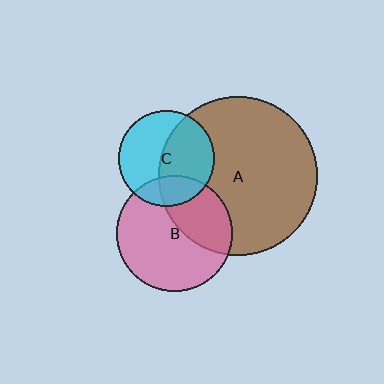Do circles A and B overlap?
Yes.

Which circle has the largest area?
Circle A (brown).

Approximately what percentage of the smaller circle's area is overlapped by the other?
Approximately 35%.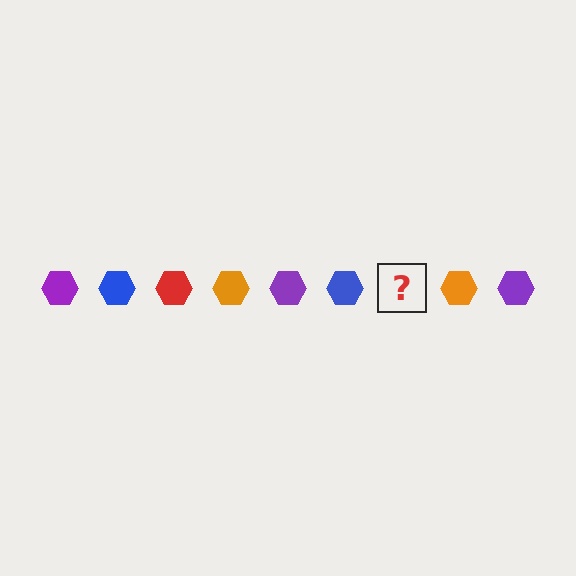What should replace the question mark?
The question mark should be replaced with a red hexagon.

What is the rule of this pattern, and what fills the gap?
The rule is that the pattern cycles through purple, blue, red, orange hexagons. The gap should be filled with a red hexagon.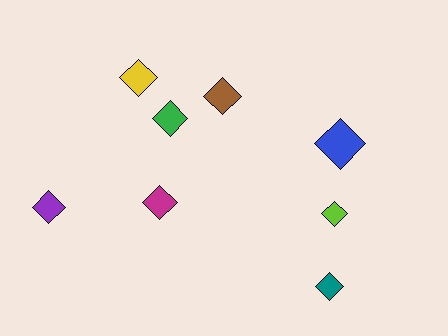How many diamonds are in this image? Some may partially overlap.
There are 8 diamonds.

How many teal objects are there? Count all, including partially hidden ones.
There is 1 teal object.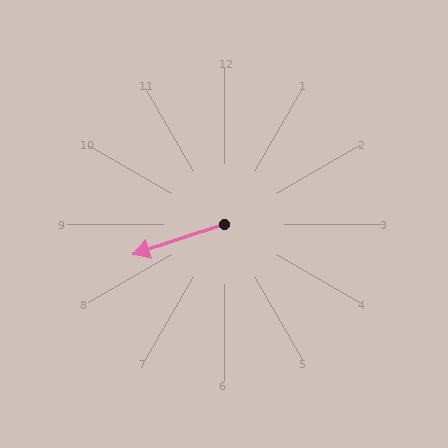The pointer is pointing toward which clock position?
Roughly 8 o'clock.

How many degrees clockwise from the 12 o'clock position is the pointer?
Approximately 252 degrees.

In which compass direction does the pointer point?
West.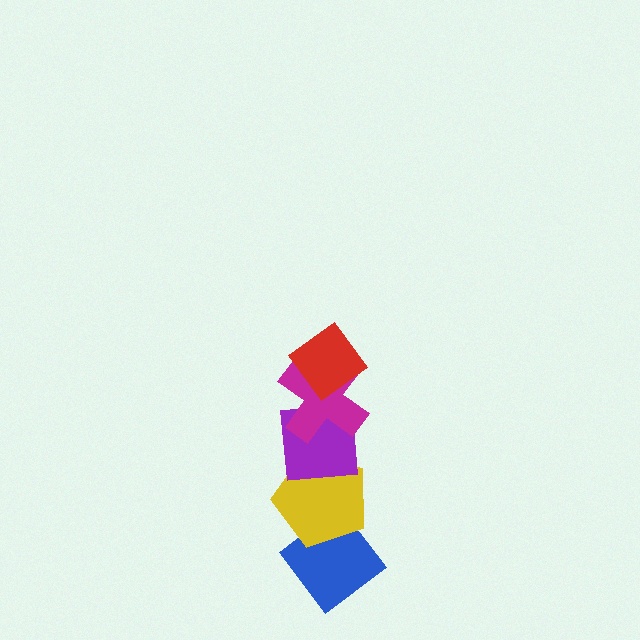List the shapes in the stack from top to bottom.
From top to bottom: the red diamond, the magenta cross, the purple square, the yellow pentagon, the blue diamond.